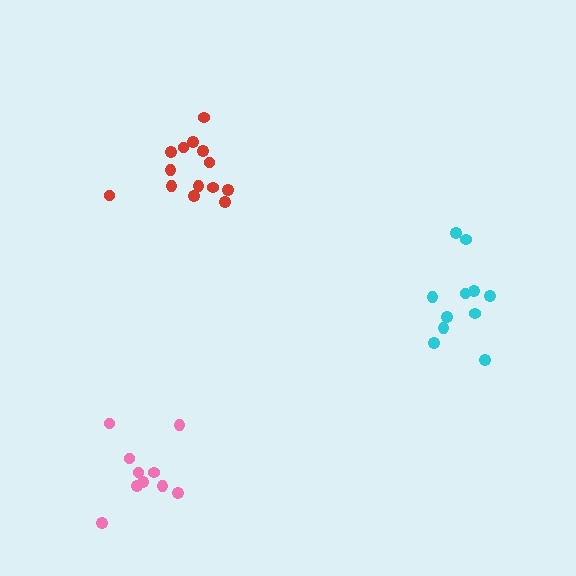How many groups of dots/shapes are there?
There are 3 groups.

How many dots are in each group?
Group 1: 10 dots, Group 2: 14 dots, Group 3: 11 dots (35 total).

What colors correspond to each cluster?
The clusters are colored: pink, red, cyan.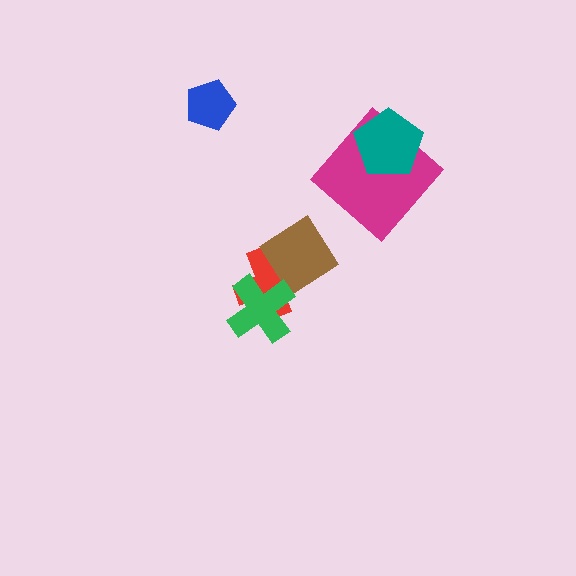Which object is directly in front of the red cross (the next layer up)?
The brown diamond is directly in front of the red cross.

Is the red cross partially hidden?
Yes, it is partially covered by another shape.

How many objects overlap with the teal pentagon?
1 object overlaps with the teal pentagon.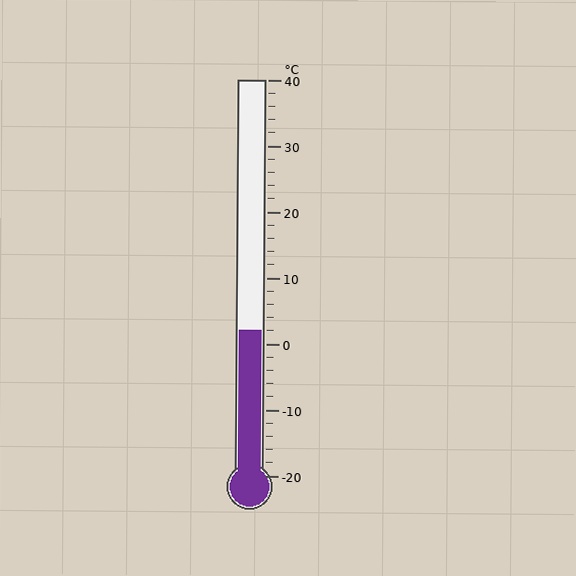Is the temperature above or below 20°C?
The temperature is below 20°C.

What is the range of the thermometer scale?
The thermometer scale ranges from -20°C to 40°C.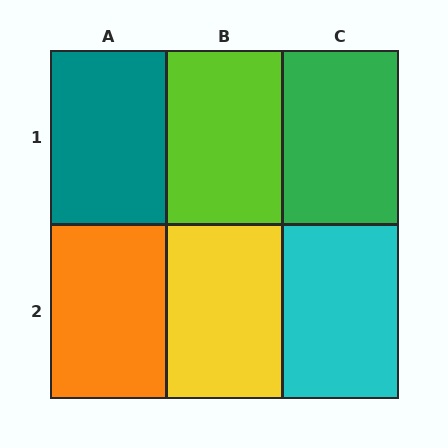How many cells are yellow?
1 cell is yellow.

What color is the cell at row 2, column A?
Orange.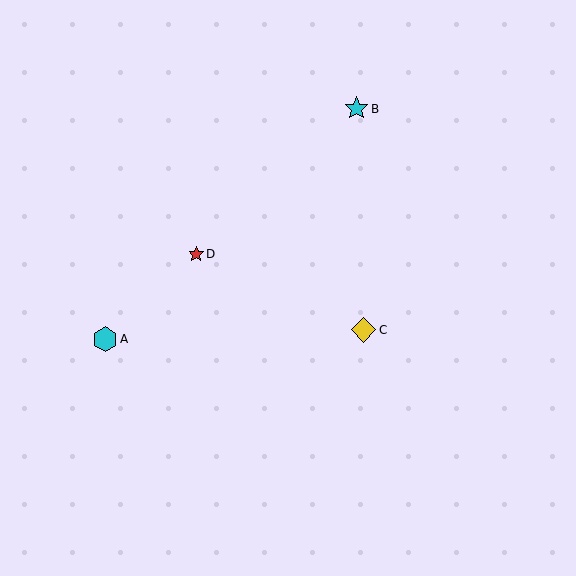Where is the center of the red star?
The center of the red star is at (196, 254).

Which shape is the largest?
The cyan hexagon (labeled A) is the largest.